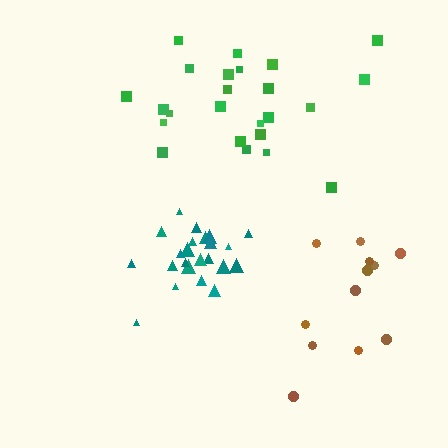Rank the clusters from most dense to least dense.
teal, green, brown.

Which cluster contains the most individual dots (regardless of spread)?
Green (24).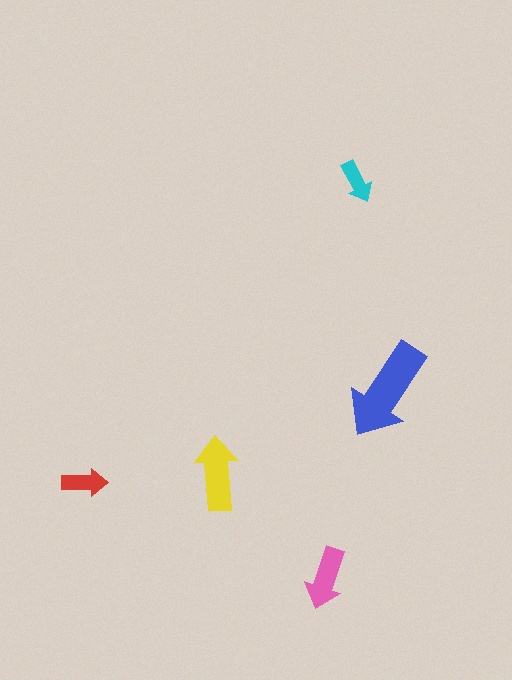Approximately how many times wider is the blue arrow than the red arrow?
About 2 times wider.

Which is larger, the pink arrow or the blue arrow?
The blue one.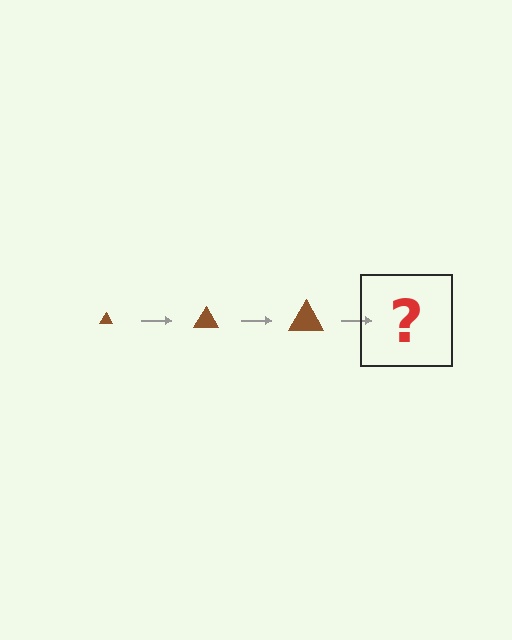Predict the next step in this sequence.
The next step is a brown triangle, larger than the previous one.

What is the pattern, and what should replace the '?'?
The pattern is that the triangle gets progressively larger each step. The '?' should be a brown triangle, larger than the previous one.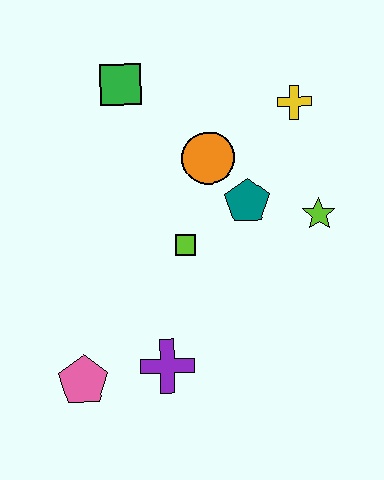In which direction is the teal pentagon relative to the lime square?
The teal pentagon is to the right of the lime square.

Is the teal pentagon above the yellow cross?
No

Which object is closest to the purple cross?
The pink pentagon is closest to the purple cross.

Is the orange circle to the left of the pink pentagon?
No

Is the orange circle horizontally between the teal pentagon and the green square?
Yes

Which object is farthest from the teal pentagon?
The pink pentagon is farthest from the teal pentagon.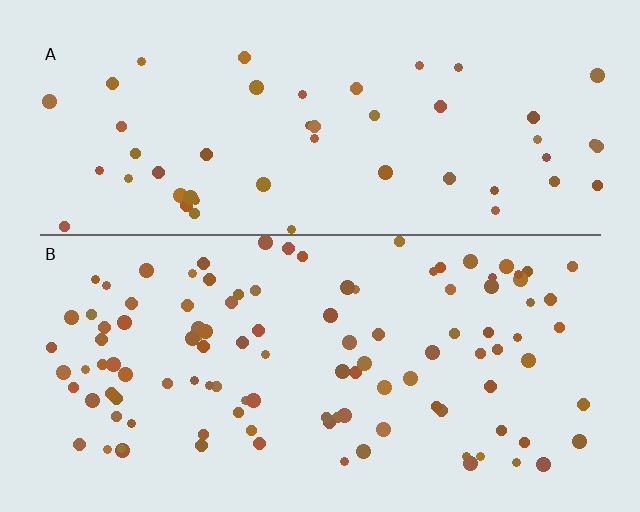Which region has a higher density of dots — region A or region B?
B (the bottom).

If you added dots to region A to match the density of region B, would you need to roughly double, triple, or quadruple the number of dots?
Approximately double.